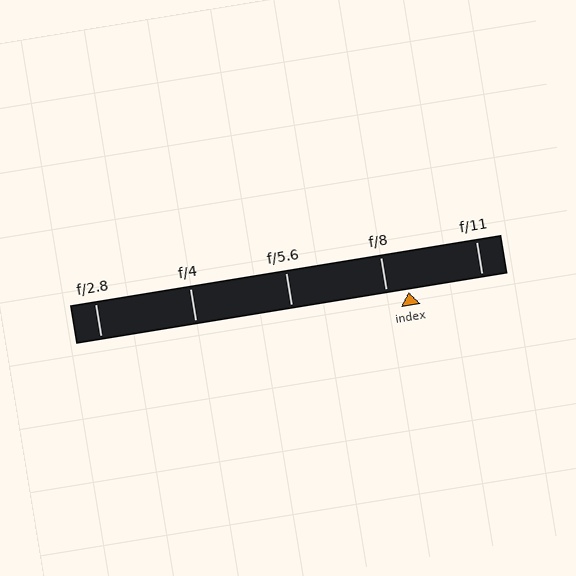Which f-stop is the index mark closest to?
The index mark is closest to f/8.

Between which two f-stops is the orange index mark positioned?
The index mark is between f/8 and f/11.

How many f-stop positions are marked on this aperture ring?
There are 5 f-stop positions marked.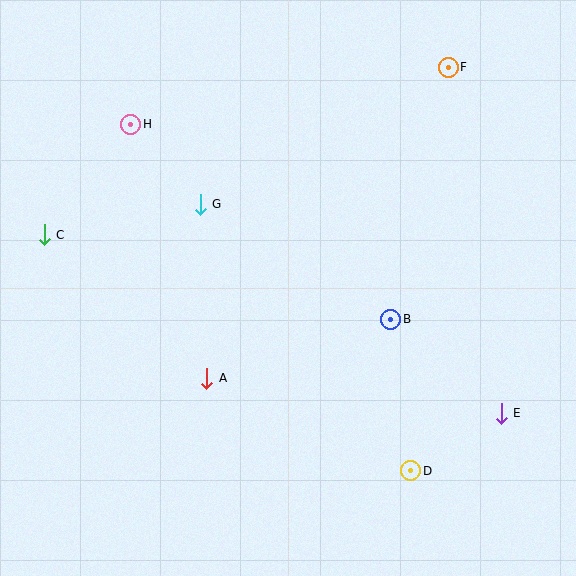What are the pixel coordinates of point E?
Point E is at (501, 413).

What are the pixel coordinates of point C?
Point C is at (44, 235).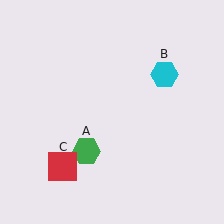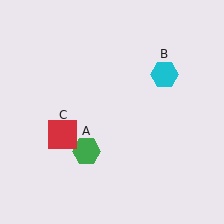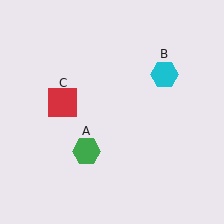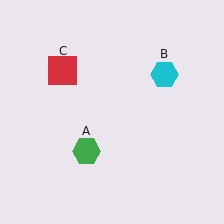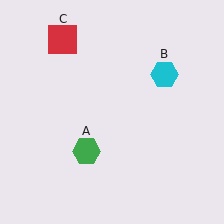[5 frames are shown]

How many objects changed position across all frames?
1 object changed position: red square (object C).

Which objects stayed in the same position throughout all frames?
Green hexagon (object A) and cyan hexagon (object B) remained stationary.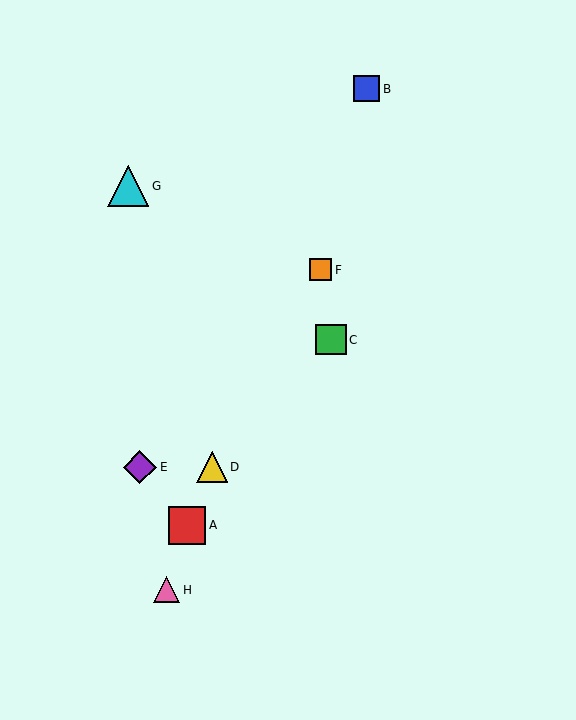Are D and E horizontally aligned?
Yes, both are at y≈467.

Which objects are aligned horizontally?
Objects D, E are aligned horizontally.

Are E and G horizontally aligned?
No, E is at y≈467 and G is at y≈186.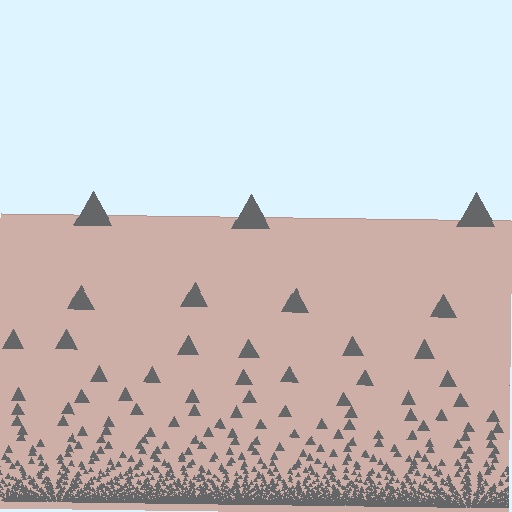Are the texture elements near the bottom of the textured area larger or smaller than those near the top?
Smaller. The gradient is inverted — elements near the bottom are smaller and denser.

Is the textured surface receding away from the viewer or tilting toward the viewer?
The surface appears to tilt toward the viewer. Texture elements get larger and sparser toward the top.